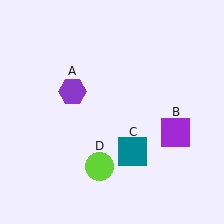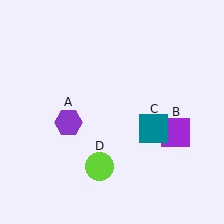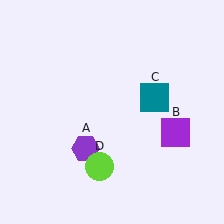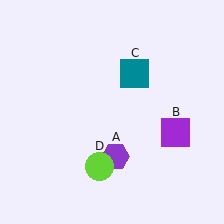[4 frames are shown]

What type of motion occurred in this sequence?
The purple hexagon (object A), teal square (object C) rotated counterclockwise around the center of the scene.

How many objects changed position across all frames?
2 objects changed position: purple hexagon (object A), teal square (object C).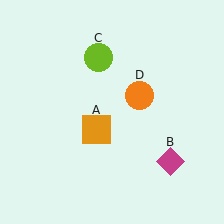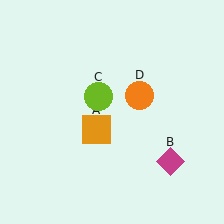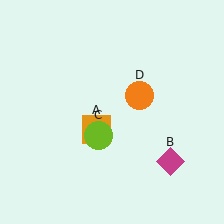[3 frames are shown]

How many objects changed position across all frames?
1 object changed position: lime circle (object C).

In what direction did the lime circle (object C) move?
The lime circle (object C) moved down.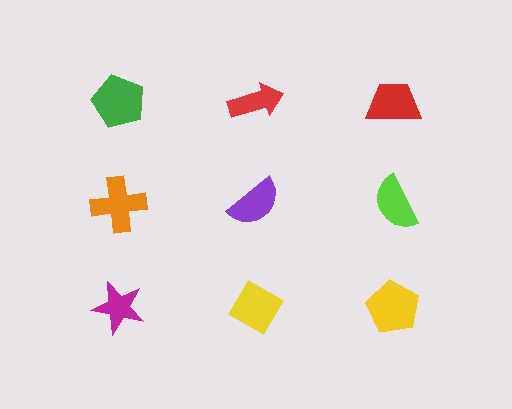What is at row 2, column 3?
A lime semicircle.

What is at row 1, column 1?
A green pentagon.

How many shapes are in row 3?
3 shapes.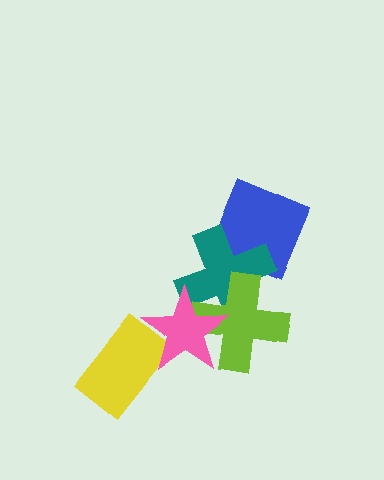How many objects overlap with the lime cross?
2 objects overlap with the lime cross.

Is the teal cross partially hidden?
Yes, it is partially covered by another shape.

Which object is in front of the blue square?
The teal cross is in front of the blue square.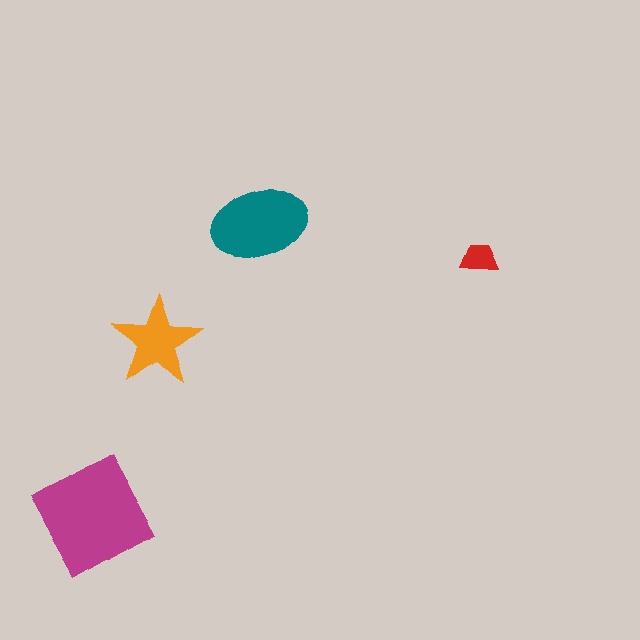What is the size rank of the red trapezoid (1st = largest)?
4th.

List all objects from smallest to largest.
The red trapezoid, the orange star, the teal ellipse, the magenta diamond.